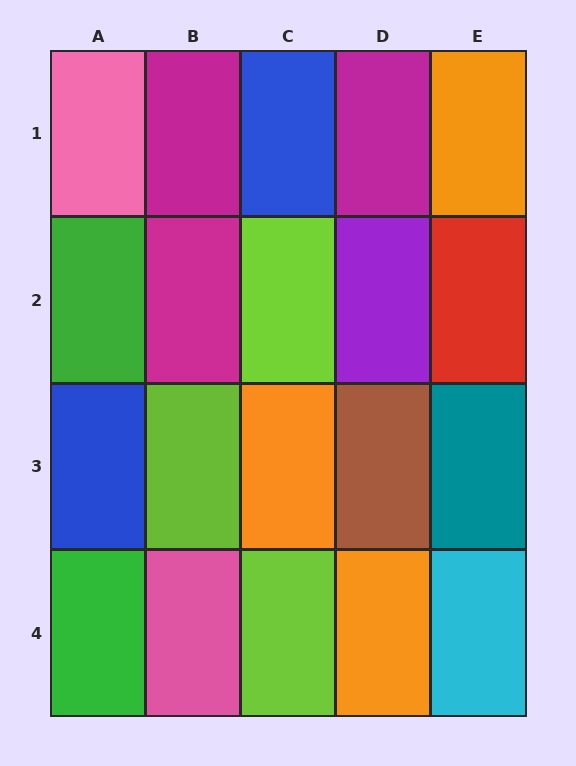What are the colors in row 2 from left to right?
Green, magenta, lime, purple, red.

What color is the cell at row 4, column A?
Green.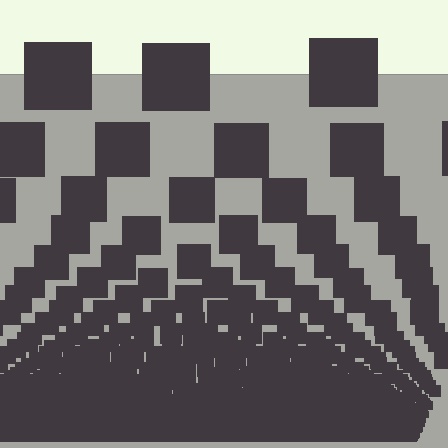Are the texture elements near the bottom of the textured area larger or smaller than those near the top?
Smaller. The gradient is inverted — elements near the bottom are smaller and denser.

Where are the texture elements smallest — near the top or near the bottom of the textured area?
Near the bottom.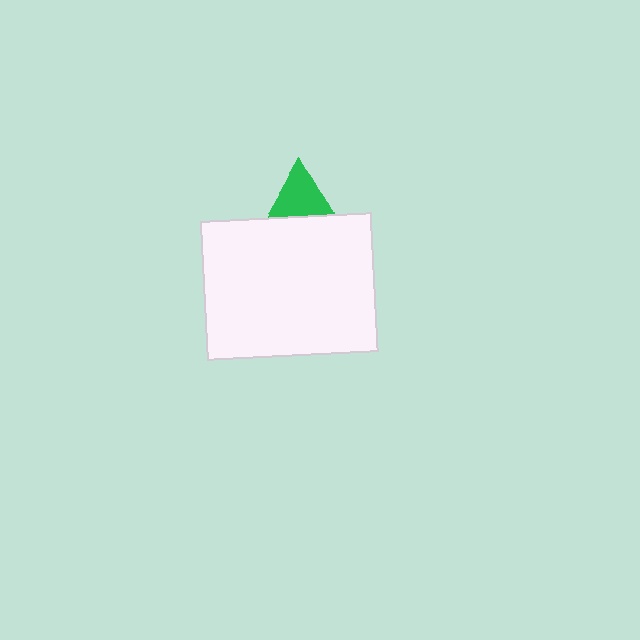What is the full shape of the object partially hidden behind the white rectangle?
The partially hidden object is a green triangle.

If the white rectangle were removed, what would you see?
You would see the complete green triangle.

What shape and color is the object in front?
The object in front is a white rectangle.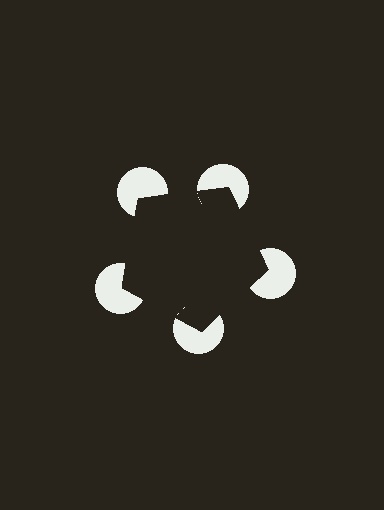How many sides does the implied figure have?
5 sides.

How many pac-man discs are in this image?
There are 5 — one at each vertex of the illusory pentagon.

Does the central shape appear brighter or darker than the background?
It typically appears slightly darker than the background, even though no actual brightness change is drawn.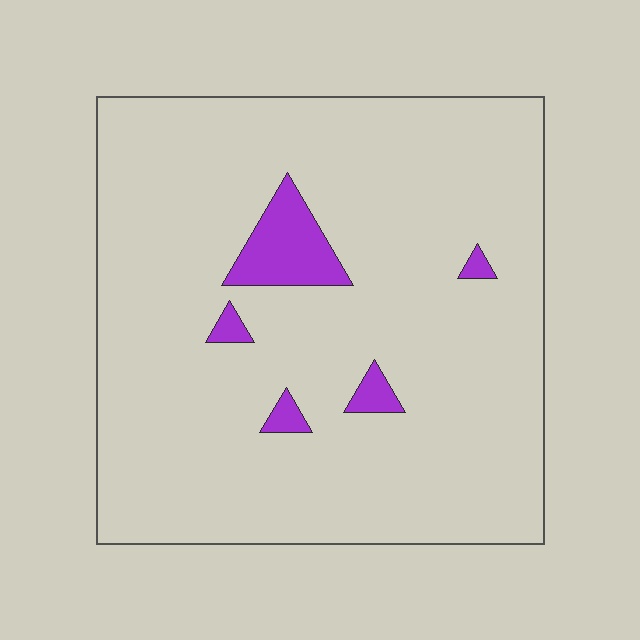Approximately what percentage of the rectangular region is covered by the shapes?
Approximately 5%.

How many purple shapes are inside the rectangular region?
5.